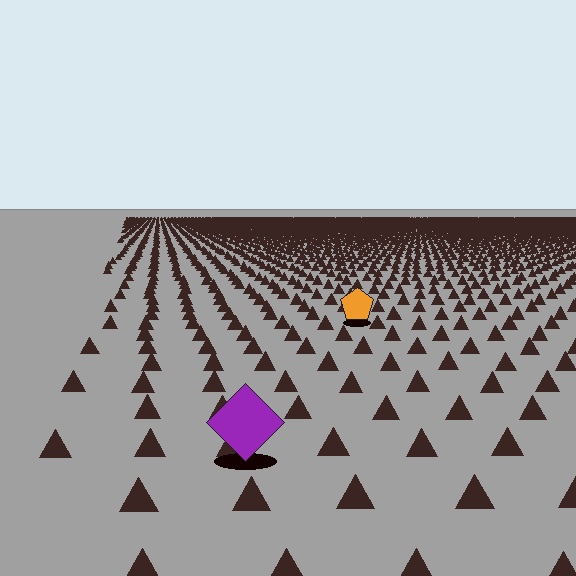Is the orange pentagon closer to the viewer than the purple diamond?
No. The purple diamond is closer — you can tell from the texture gradient: the ground texture is coarser near it.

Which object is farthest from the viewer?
The orange pentagon is farthest from the viewer. It appears smaller and the ground texture around it is denser.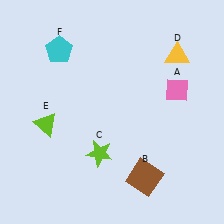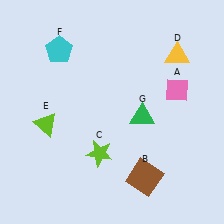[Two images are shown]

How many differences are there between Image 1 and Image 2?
There is 1 difference between the two images.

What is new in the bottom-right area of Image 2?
A green triangle (G) was added in the bottom-right area of Image 2.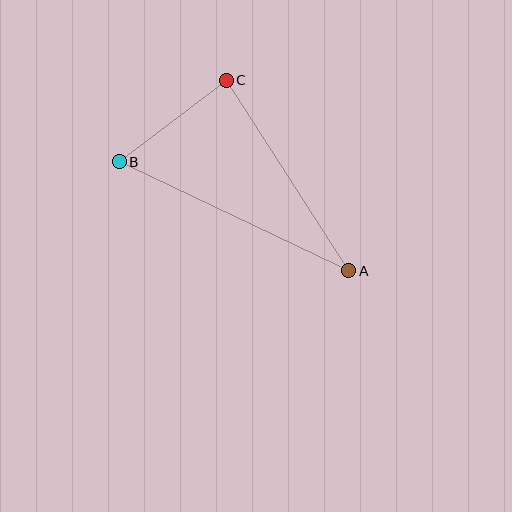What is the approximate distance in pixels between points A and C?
The distance between A and C is approximately 226 pixels.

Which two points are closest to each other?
Points B and C are closest to each other.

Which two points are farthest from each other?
Points A and B are farthest from each other.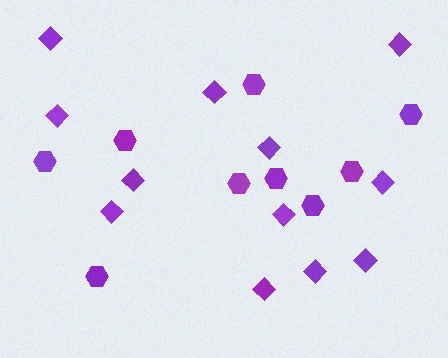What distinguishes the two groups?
There are 2 groups: one group of diamonds (12) and one group of hexagons (9).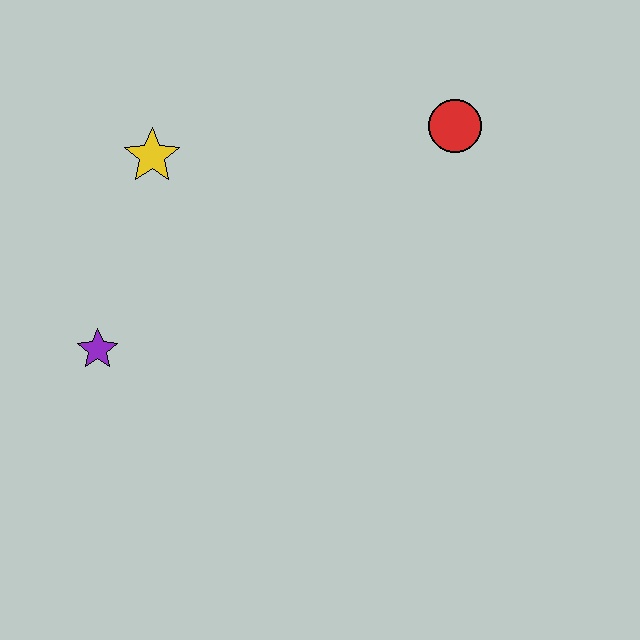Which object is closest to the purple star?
The yellow star is closest to the purple star.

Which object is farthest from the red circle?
The purple star is farthest from the red circle.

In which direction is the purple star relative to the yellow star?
The purple star is below the yellow star.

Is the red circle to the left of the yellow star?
No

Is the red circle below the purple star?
No